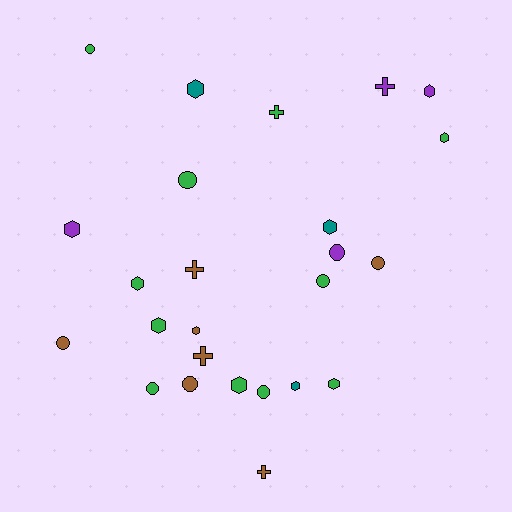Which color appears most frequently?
Green, with 11 objects.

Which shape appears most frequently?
Hexagon, with 11 objects.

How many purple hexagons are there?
There are 2 purple hexagons.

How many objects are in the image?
There are 25 objects.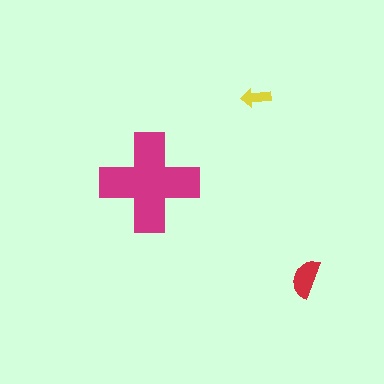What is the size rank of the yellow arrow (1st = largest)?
3rd.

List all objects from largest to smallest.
The magenta cross, the red semicircle, the yellow arrow.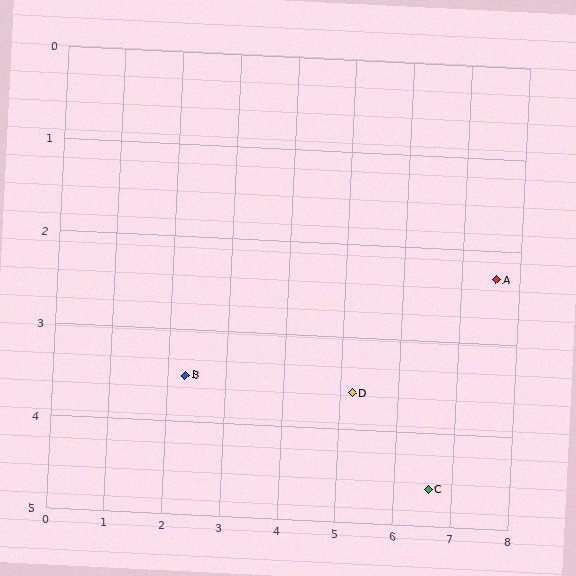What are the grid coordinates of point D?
Point D is at approximately (5.2, 3.6).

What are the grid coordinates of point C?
Point C is at approximately (6.6, 4.6).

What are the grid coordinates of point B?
Point B is at approximately (2.3, 3.5).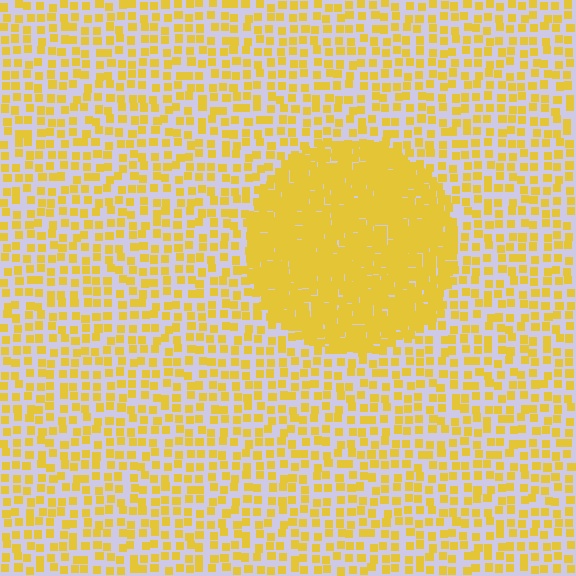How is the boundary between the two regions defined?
The boundary is defined by a change in element density (approximately 2.7x ratio). All elements are the same color, size, and shape.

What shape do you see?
I see a circle.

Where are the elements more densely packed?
The elements are more densely packed inside the circle boundary.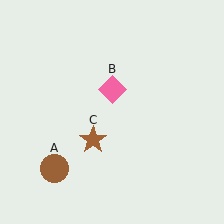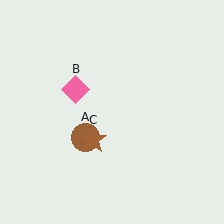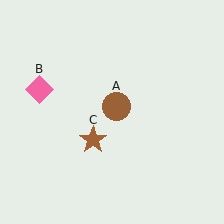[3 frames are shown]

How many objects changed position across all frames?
2 objects changed position: brown circle (object A), pink diamond (object B).